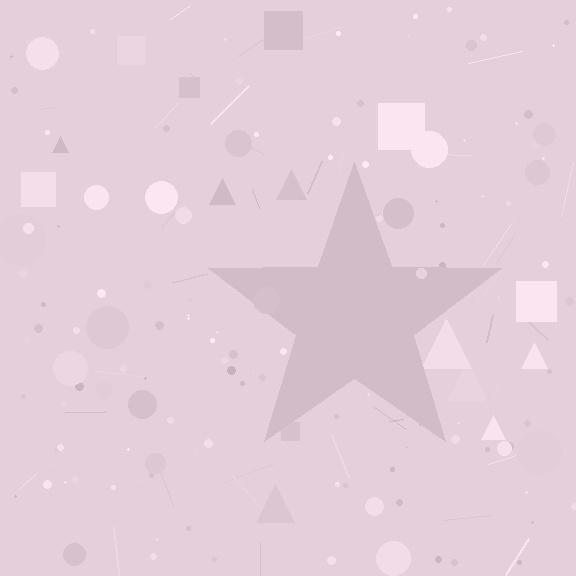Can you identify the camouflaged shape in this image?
The camouflaged shape is a star.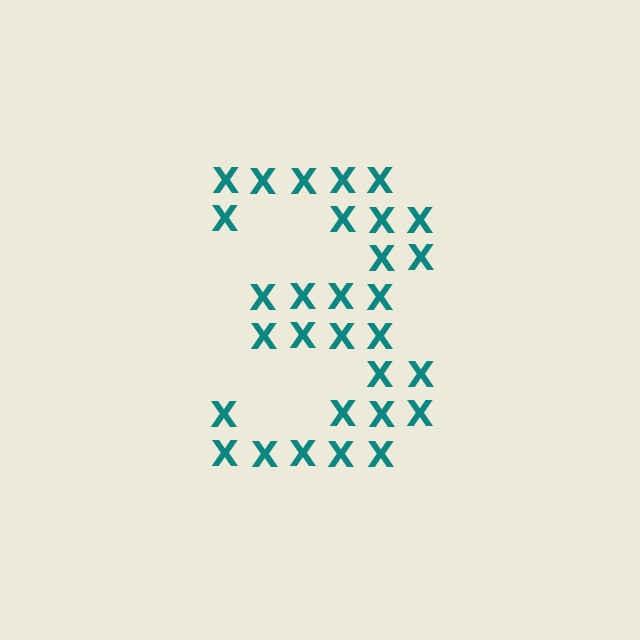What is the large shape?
The large shape is the digit 3.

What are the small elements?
The small elements are letter X's.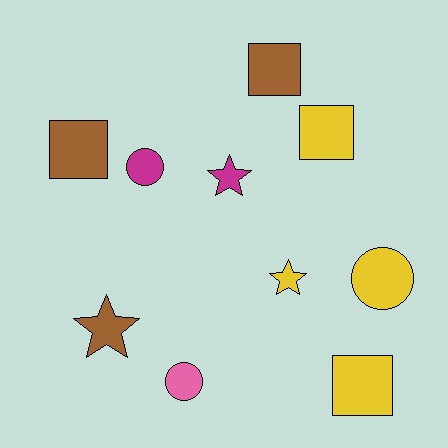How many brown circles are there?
There are no brown circles.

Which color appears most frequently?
Yellow, with 4 objects.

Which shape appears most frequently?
Square, with 4 objects.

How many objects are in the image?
There are 10 objects.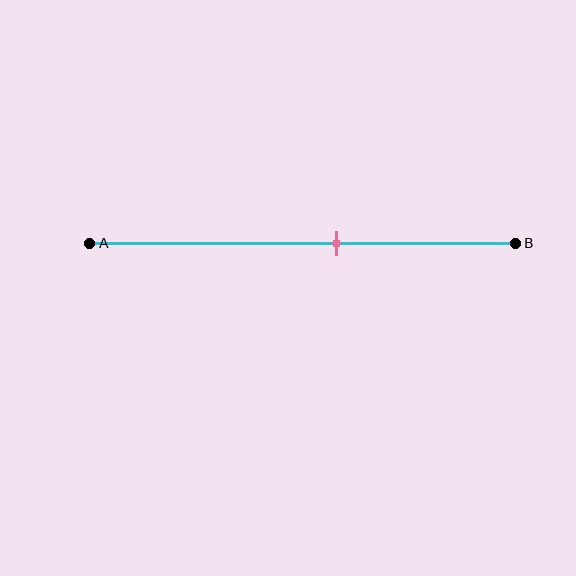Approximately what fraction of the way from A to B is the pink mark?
The pink mark is approximately 60% of the way from A to B.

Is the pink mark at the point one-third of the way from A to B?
No, the mark is at about 60% from A, not at the 33% one-third point.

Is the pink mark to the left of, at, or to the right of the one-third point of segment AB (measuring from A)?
The pink mark is to the right of the one-third point of segment AB.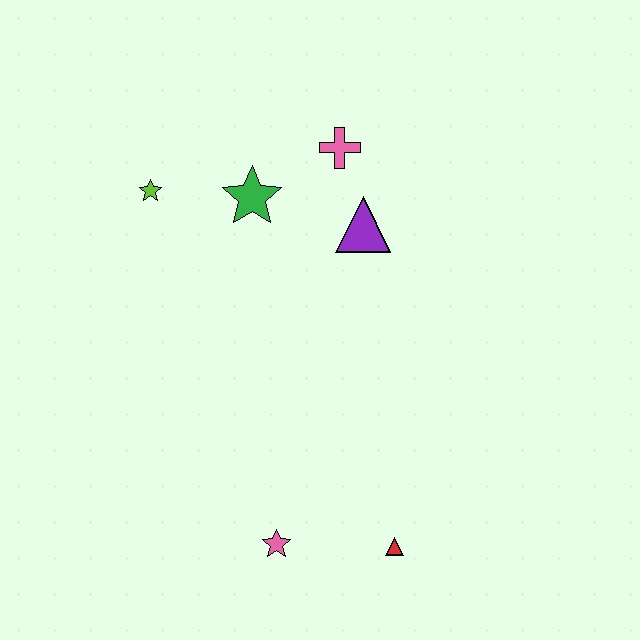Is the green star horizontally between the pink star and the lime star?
Yes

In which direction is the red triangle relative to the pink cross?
The red triangle is below the pink cross.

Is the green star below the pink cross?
Yes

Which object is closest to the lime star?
The green star is closest to the lime star.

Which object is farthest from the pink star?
The pink cross is farthest from the pink star.